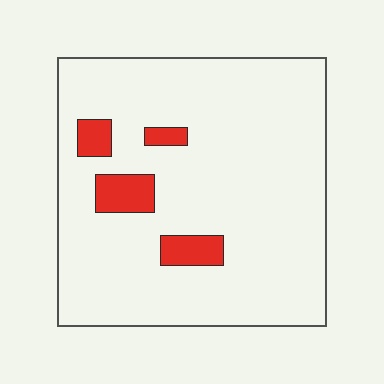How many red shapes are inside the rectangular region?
4.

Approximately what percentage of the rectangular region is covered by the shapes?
Approximately 10%.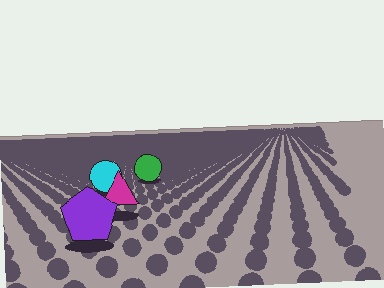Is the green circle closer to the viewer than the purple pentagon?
No. The purple pentagon is closer — you can tell from the texture gradient: the ground texture is coarser near it.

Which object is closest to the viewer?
The purple pentagon is closest. The texture marks near it are larger and more spread out.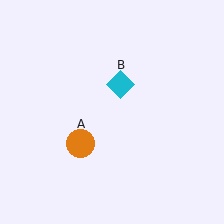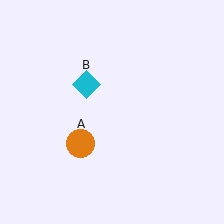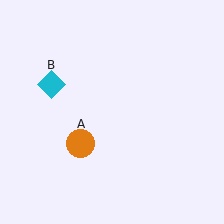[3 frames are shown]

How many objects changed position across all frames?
1 object changed position: cyan diamond (object B).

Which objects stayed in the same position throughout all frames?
Orange circle (object A) remained stationary.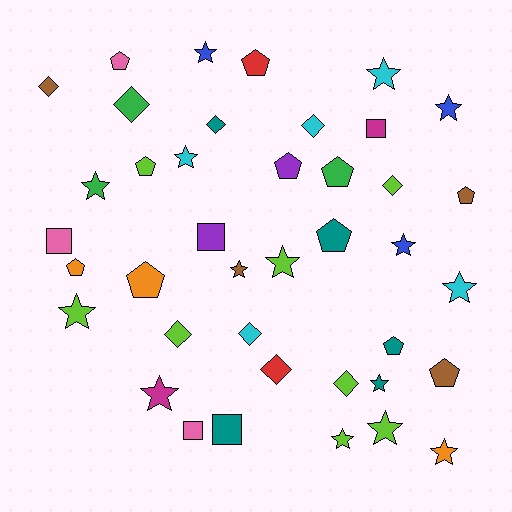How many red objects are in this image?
There are 2 red objects.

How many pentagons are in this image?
There are 11 pentagons.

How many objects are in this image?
There are 40 objects.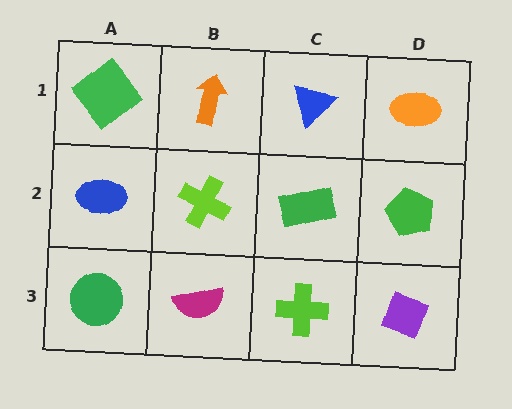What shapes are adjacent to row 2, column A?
A green diamond (row 1, column A), a green circle (row 3, column A), a lime cross (row 2, column B).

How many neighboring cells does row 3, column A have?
2.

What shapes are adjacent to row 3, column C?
A green rectangle (row 2, column C), a magenta semicircle (row 3, column B), a purple diamond (row 3, column D).